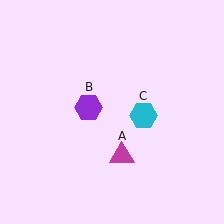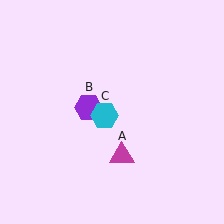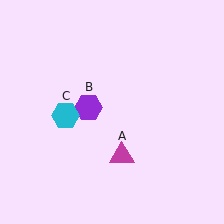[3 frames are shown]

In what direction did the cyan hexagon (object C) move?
The cyan hexagon (object C) moved left.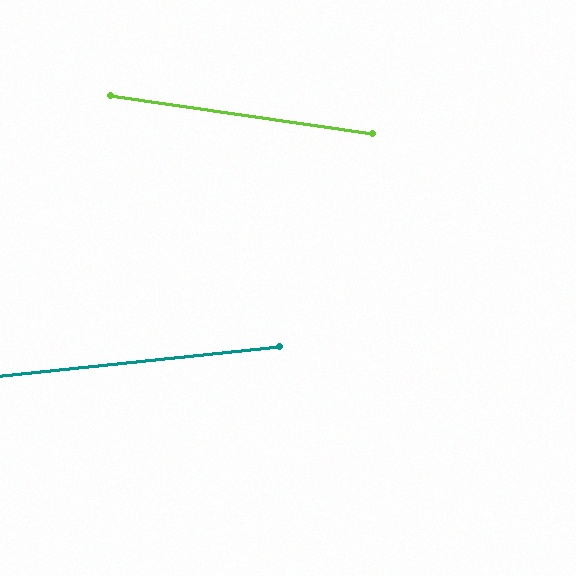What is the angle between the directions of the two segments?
Approximately 14 degrees.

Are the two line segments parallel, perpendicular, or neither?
Neither parallel nor perpendicular — they differ by about 14°.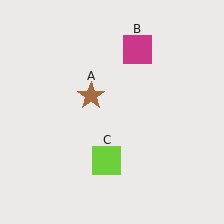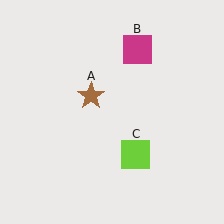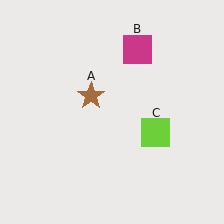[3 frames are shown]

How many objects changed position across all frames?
1 object changed position: lime square (object C).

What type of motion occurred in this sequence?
The lime square (object C) rotated counterclockwise around the center of the scene.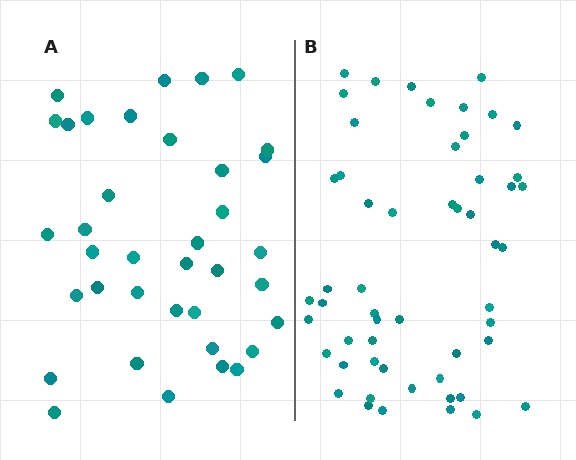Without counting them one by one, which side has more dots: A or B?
Region B (the right region) has more dots.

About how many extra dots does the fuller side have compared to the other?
Region B has approximately 15 more dots than region A.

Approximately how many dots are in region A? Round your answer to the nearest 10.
About 40 dots. (The exact count is 37, which rounds to 40.)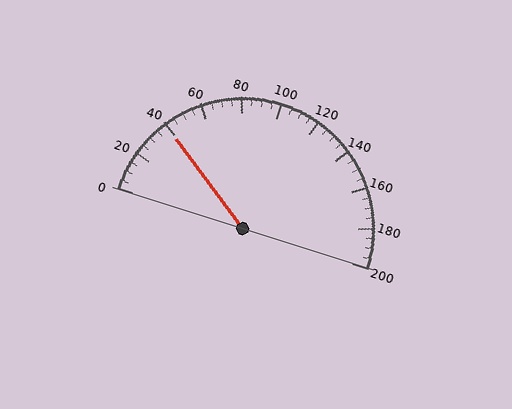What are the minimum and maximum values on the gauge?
The gauge ranges from 0 to 200.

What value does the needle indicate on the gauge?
The needle indicates approximately 40.